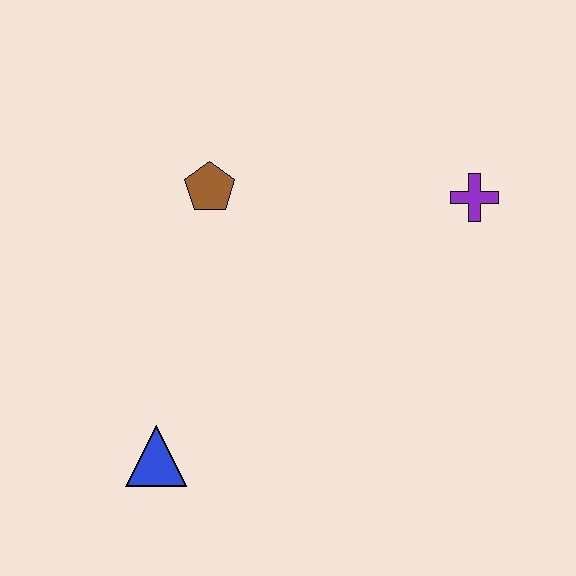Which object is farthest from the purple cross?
The blue triangle is farthest from the purple cross.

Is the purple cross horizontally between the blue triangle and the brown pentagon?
No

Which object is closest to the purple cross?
The brown pentagon is closest to the purple cross.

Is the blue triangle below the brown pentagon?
Yes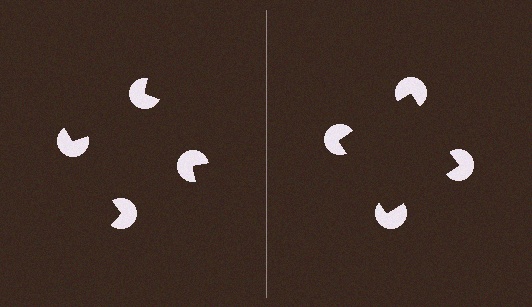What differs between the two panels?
The pac-man discs are positioned identically on both sides; only the wedge orientations differ. On the right they align to a square; on the left they are misaligned.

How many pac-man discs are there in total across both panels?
8 — 4 on each side.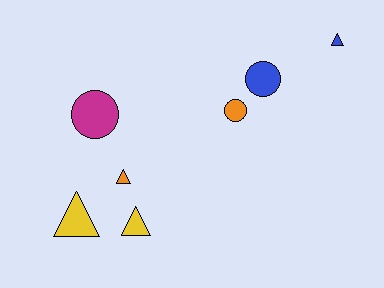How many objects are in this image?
There are 7 objects.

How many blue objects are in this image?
There are 2 blue objects.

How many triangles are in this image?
There are 4 triangles.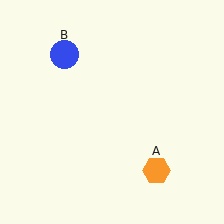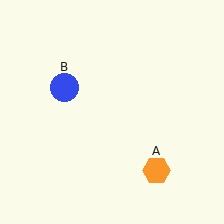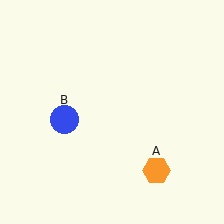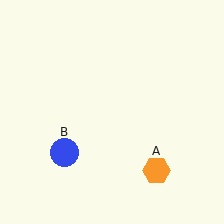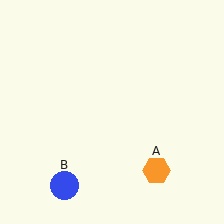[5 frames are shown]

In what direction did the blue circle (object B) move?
The blue circle (object B) moved down.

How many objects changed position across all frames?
1 object changed position: blue circle (object B).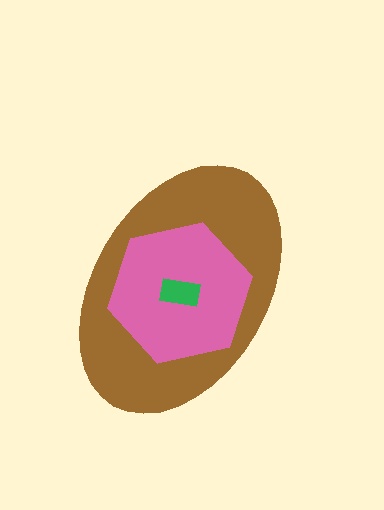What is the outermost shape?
The brown ellipse.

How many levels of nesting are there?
3.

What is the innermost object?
The green rectangle.